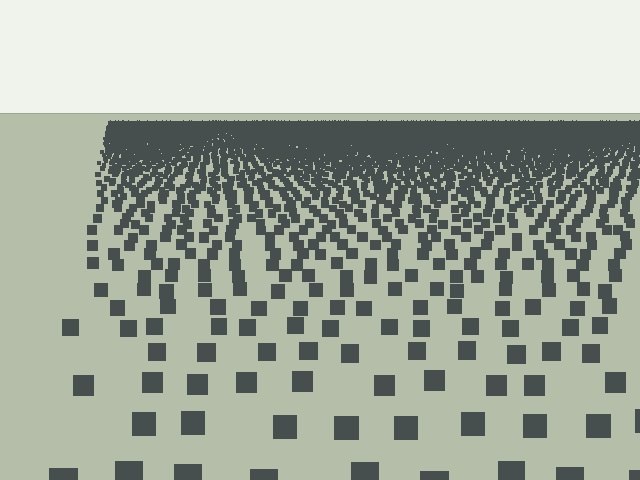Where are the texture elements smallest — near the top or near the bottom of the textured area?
Near the top.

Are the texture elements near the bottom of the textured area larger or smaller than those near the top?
Larger. Near the bottom, elements are closer to the viewer and appear at a bigger on-screen size.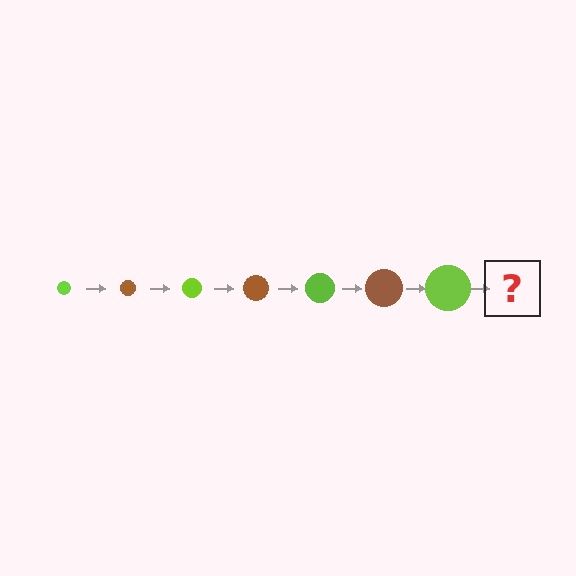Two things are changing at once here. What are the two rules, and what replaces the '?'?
The two rules are that the circle grows larger each step and the color cycles through lime and brown. The '?' should be a brown circle, larger than the previous one.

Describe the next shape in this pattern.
It should be a brown circle, larger than the previous one.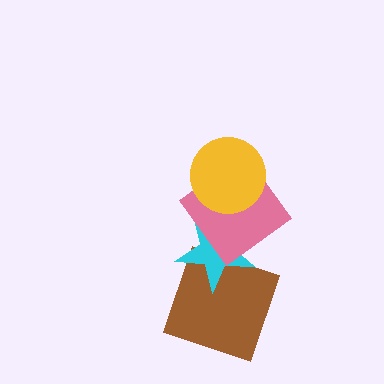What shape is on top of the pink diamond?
The yellow circle is on top of the pink diamond.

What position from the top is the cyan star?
The cyan star is 3rd from the top.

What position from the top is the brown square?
The brown square is 4th from the top.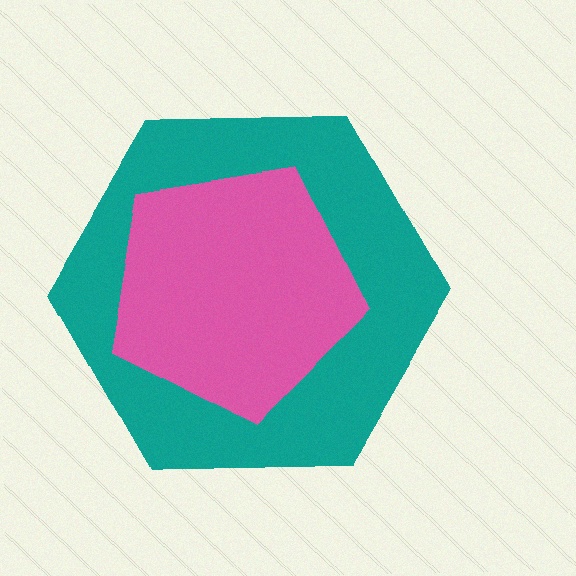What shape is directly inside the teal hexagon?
The pink pentagon.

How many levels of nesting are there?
2.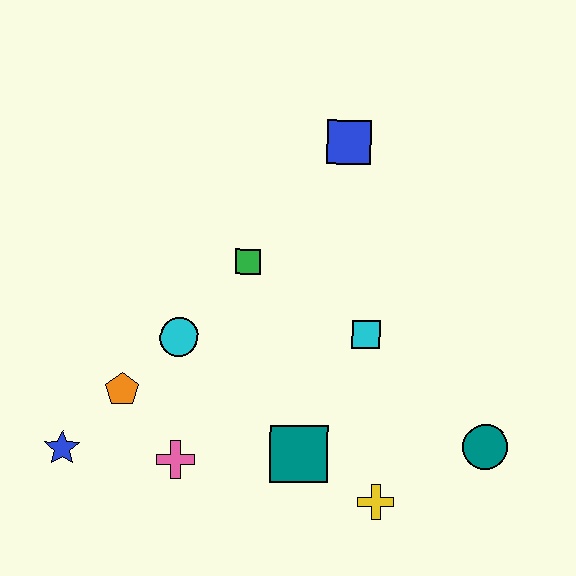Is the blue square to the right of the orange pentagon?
Yes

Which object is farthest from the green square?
The teal circle is farthest from the green square.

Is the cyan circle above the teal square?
Yes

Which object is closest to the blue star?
The orange pentagon is closest to the blue star.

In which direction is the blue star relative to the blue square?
The blue star is below the blue square.